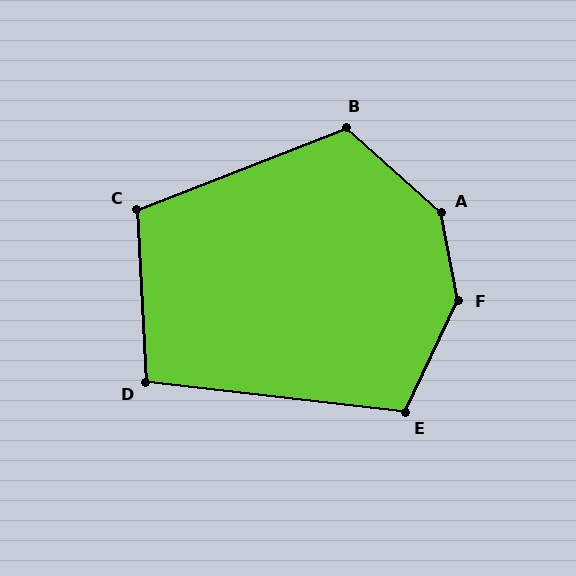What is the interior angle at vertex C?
Approximately 108 degrees (obtuse).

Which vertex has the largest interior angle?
F, at approximately 143 degrees.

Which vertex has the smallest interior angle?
D, at approximately 100 degrees.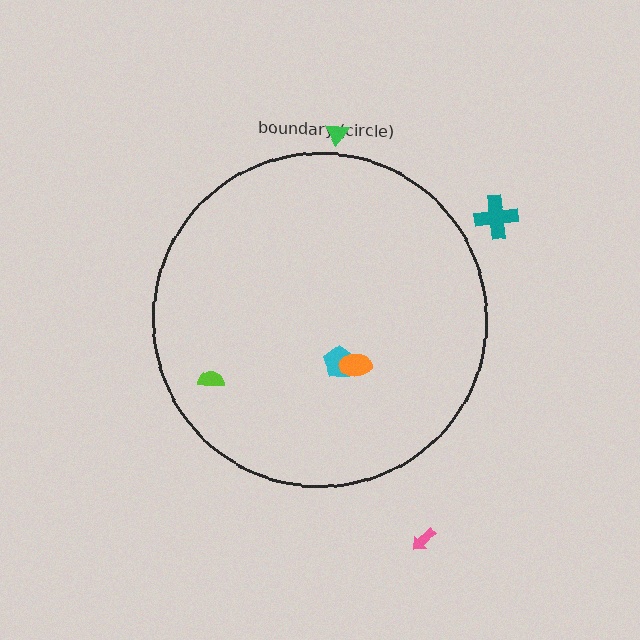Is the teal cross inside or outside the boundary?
Outside.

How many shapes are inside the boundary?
3 inside, 3 outside.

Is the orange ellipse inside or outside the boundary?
Inside.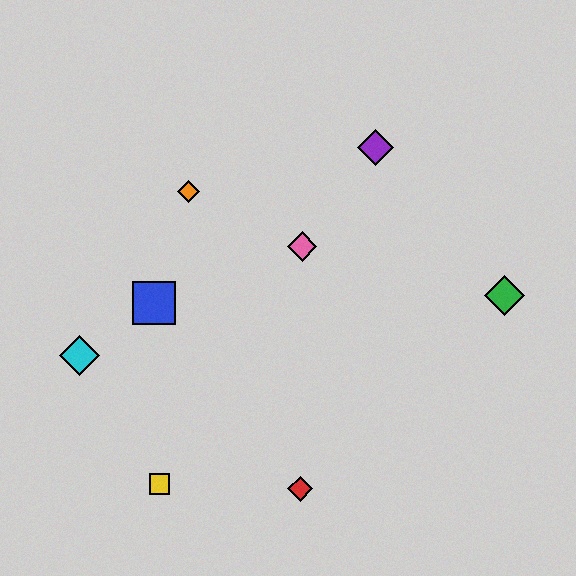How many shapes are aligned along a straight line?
3 shapes (the blue square, the purple diamond, the cyan diamond) are aligned along a straight line.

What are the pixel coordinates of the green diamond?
The green diamond is at (504, 296).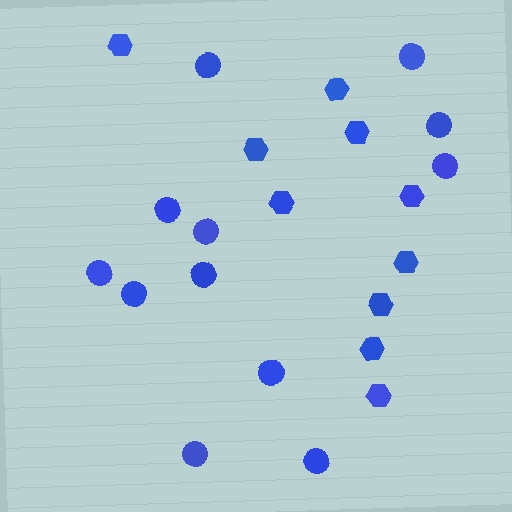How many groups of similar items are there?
There are 2 groups: one group of circles (12) and one group of hexagons (10).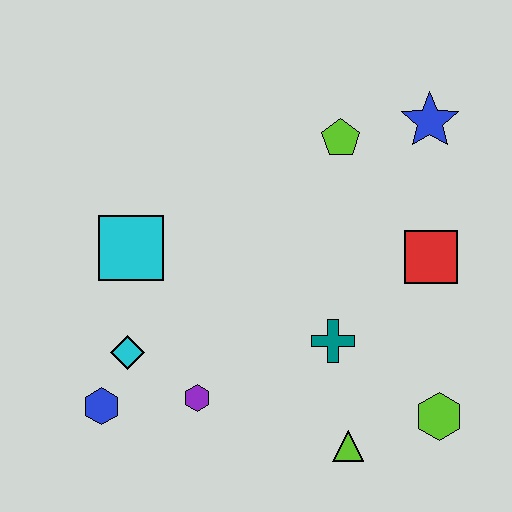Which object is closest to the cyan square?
The cyan diamond is closest to the cyan square.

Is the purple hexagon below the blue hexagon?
No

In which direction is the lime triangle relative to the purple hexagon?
The lime triangle is to the right of the purple hexagon.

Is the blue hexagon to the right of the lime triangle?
No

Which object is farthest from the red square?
The blue hexagon is farthest from the red square.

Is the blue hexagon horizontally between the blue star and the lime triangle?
No